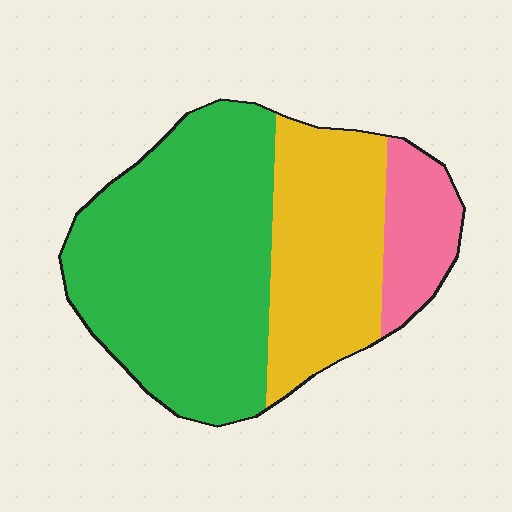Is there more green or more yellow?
Green.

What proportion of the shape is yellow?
Yellow takes up between a quarter and a half of the shape.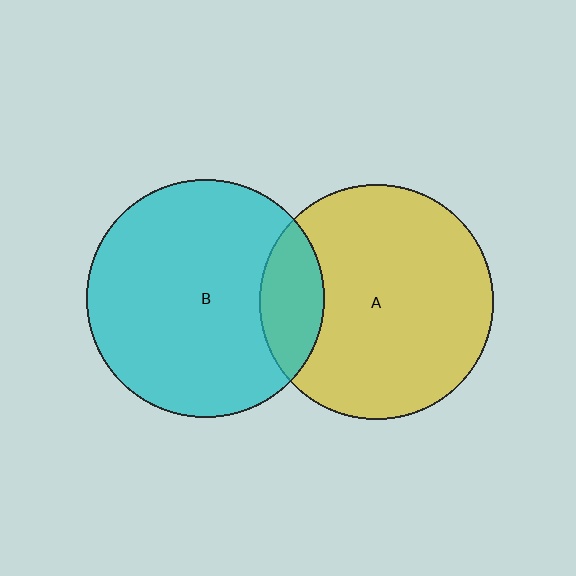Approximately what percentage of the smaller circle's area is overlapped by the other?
Approximately 15%.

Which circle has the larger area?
Circle B (cyan).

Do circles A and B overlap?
Yes.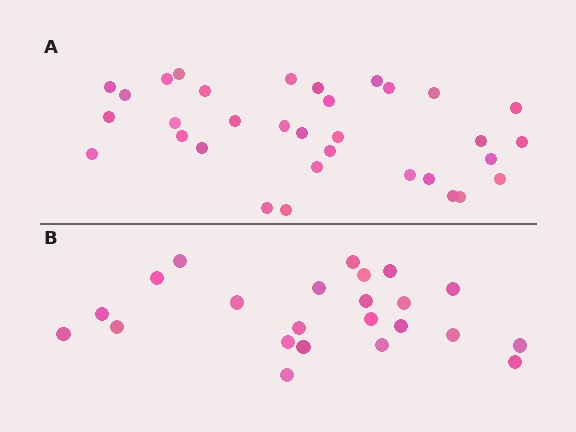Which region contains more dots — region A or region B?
Region A (the top region) has more dots.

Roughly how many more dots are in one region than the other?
Region A has roughly 10 or so more dots than region B.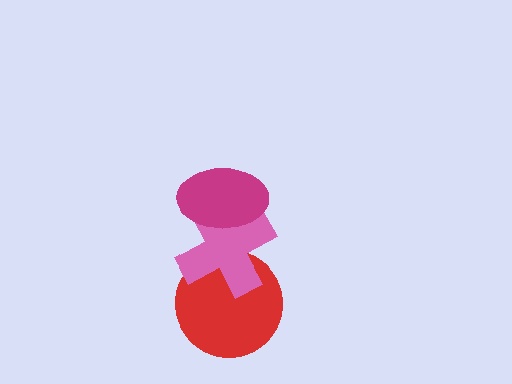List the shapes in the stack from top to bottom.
From top to bottom: the magenta ellipse, the pink cross, the red circle.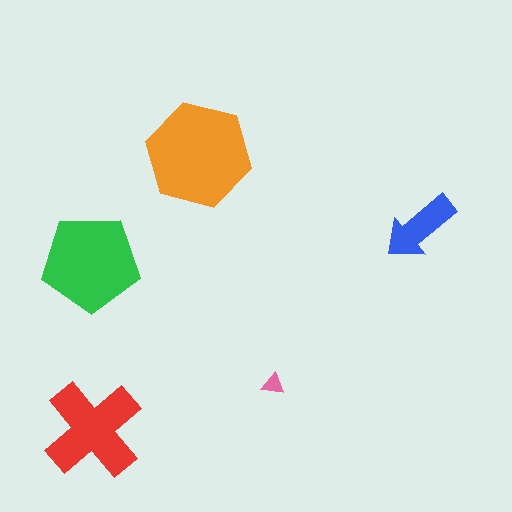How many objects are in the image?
There are 5 objects in the image.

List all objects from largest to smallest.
The orange hexagon, the green pentagon, the red cross, the blue arrow, the pink triangle.